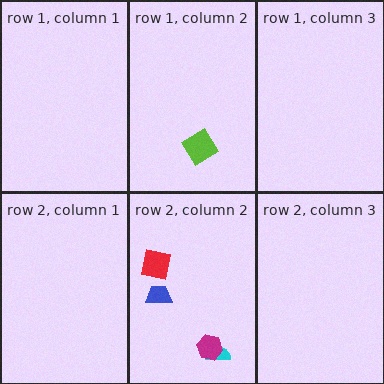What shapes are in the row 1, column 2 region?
The lime diamond.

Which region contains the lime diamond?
The row 1, column 2 region.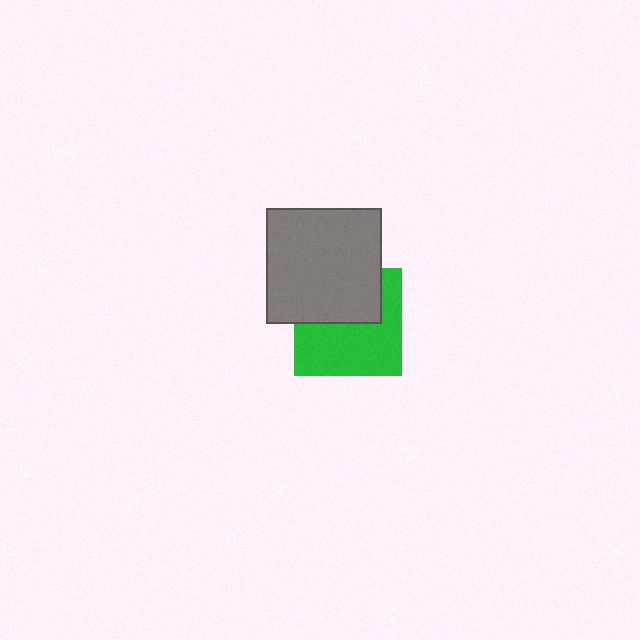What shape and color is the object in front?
The object in front is a gray square.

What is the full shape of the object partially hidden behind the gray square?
The partially hidden object is a green square.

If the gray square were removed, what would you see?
You would see the complete green square.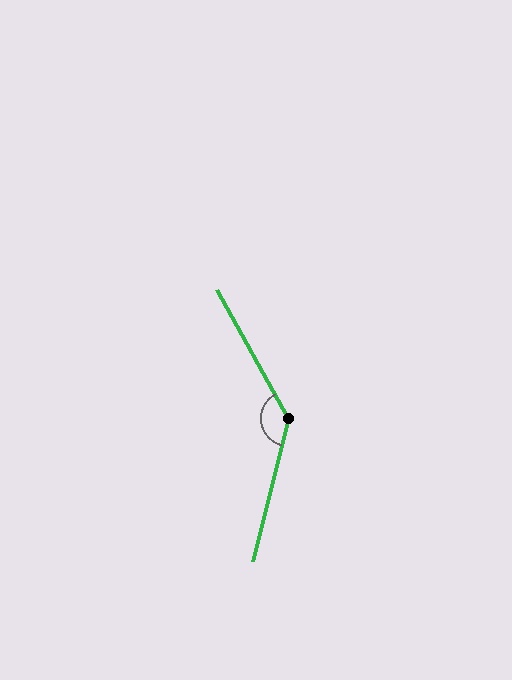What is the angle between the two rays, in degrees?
Approximately 137 degrees.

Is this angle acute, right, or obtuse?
It is obtuse.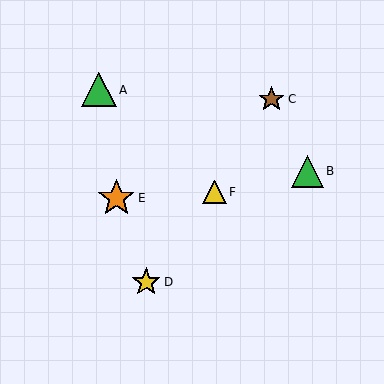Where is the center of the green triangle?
The center of the green triangle is at (99, 90).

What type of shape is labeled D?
Shape D is a yellow star.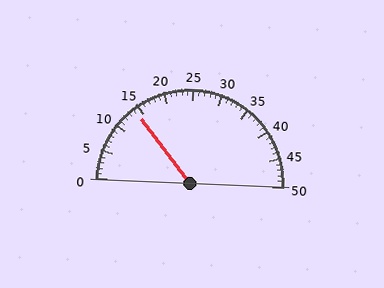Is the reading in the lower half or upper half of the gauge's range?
The reading is in the lower half of the range (0 to 50).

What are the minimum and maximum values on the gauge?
The gauge ranges from 0 to 50.